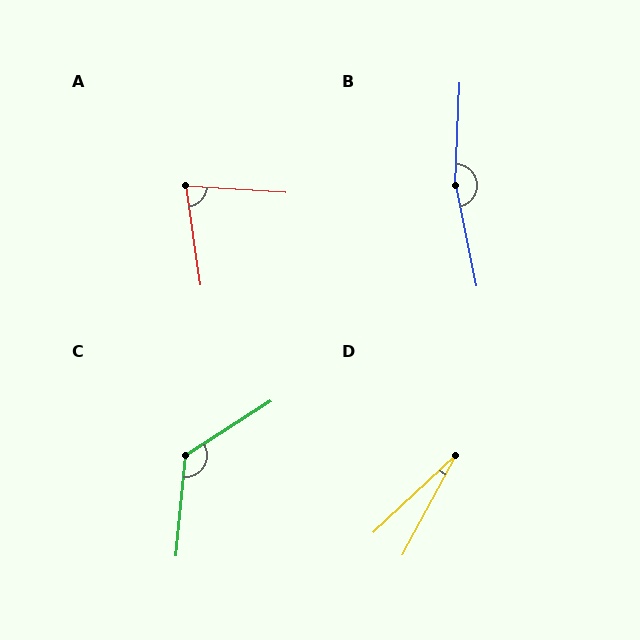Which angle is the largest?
B, at approximately 166 degrees.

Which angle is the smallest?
D, at approximately 19 degrees.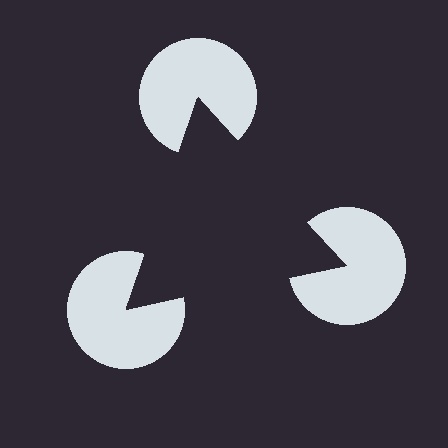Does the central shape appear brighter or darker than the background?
It typically appears slightly darker than the background, even though no actual brightness change is drawn.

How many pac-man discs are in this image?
There are 3 — one at each vertex of the illusory triangle.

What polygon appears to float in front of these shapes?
An illusory triangle — its edges are inferred from the aligned wedge cuts in the pac-man discs, not physically drawn.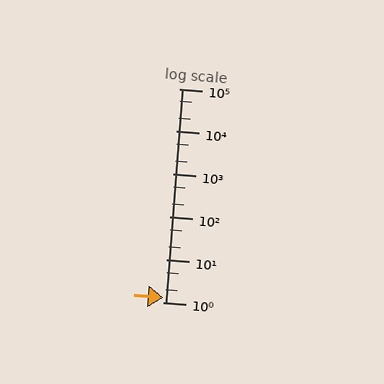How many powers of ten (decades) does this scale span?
The scale spans 5 decades, from 1 to 100000.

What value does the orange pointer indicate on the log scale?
The pointer indicates approximately 1.3.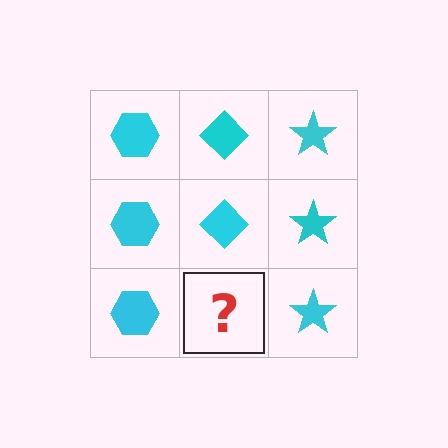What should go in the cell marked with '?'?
The missing cell should contain a cyan diamond.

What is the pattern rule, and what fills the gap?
The rule is that each column has a consistent shape. The gap should be filled with a cyan diamond.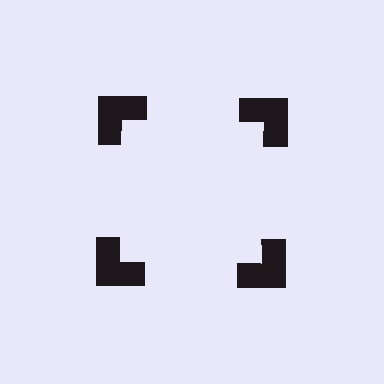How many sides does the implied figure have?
4 sides.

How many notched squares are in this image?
There are 4 — one at each vertex of the illusory square.